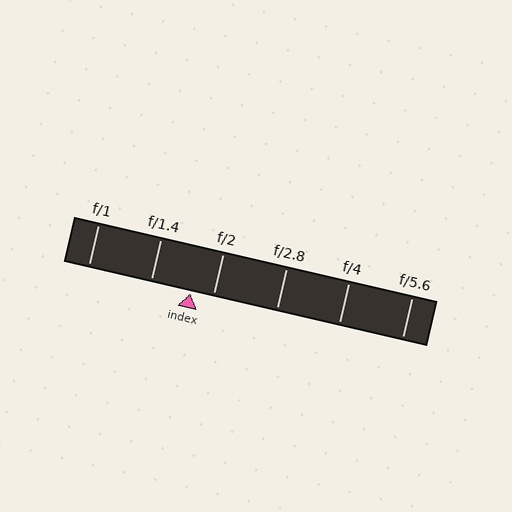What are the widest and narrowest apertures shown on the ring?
The widest aperture shown is f/1 and the narrowest is f/5.6.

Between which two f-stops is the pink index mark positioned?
The index mark is between f/1.4 and f/2.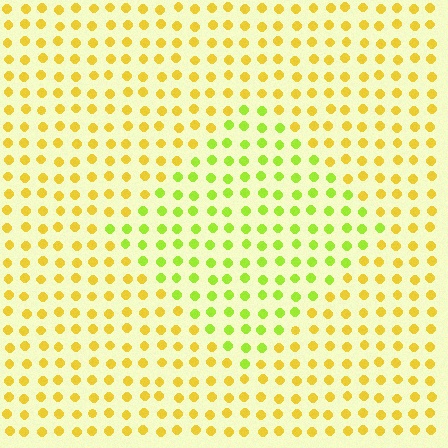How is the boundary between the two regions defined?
The boundary is defined purely by a slight shift in hue (about 37 degrees). Spacing, size, and orientation are identical on both sides.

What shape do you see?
I see a diamond.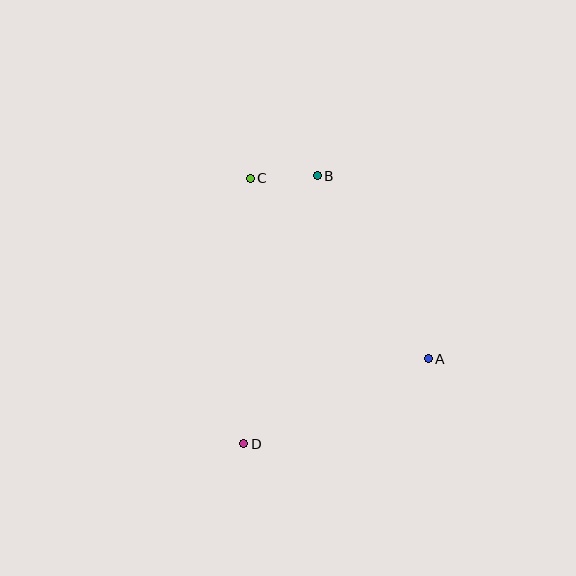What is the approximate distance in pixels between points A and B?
The distance between A and B is approximately 214 pixels.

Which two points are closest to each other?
Points B and C are closest to each other.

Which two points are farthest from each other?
Points B and D are farthest from each other.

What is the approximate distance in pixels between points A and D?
The distance between A and D is approximately 203 pixels.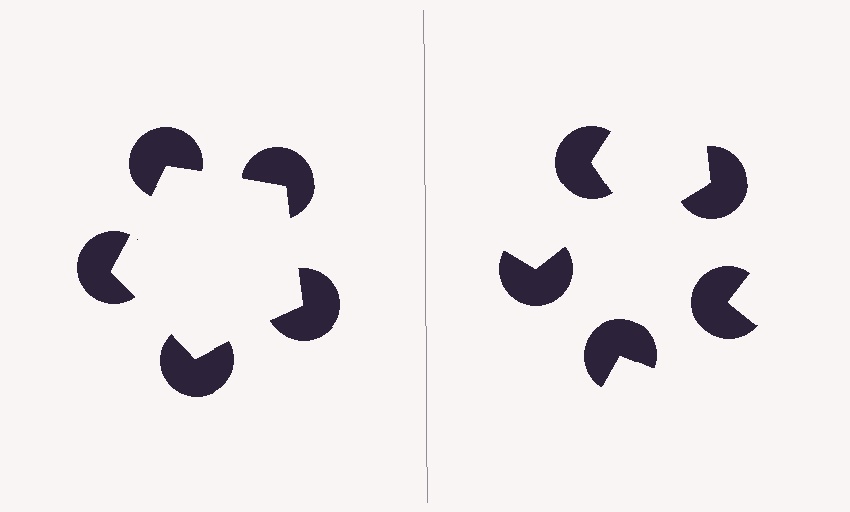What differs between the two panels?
The pac-man discs are positioned identically on both sides; only the wedge orientations differ. On the left they align to a pentagon; on the right they are misaligned.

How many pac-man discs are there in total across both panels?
10 — 5 on each side.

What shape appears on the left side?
An illusory pentagon.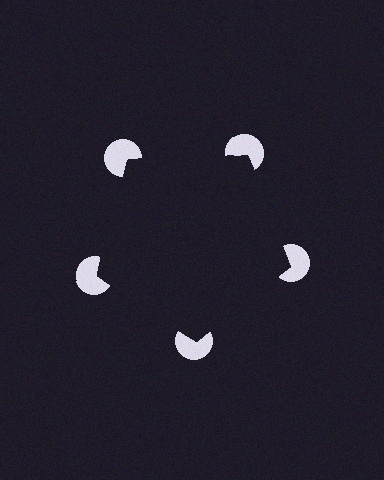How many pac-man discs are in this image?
There are 5 — one at each vertex of the illusory pentagon.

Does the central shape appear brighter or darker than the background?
It typically appears slightly darker than the background, even though no actual brightness change is drawn.